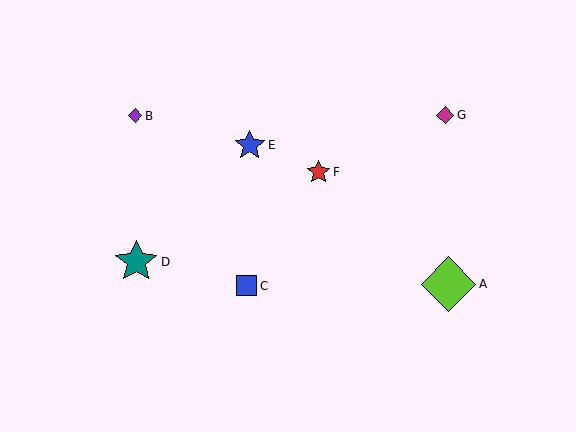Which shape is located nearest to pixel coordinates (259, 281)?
The blue square (labeled C) at (247, 286) is nearest to that location.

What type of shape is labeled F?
Shape F is a red star.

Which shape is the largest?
The lime diamond (labeled A) is the largest.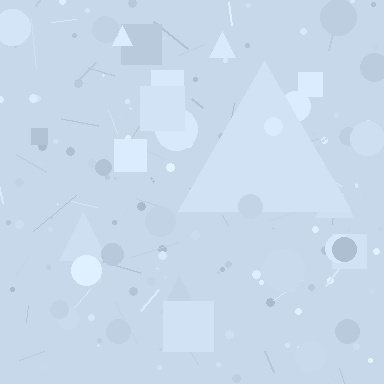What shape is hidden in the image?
A triangle is hidden in the image.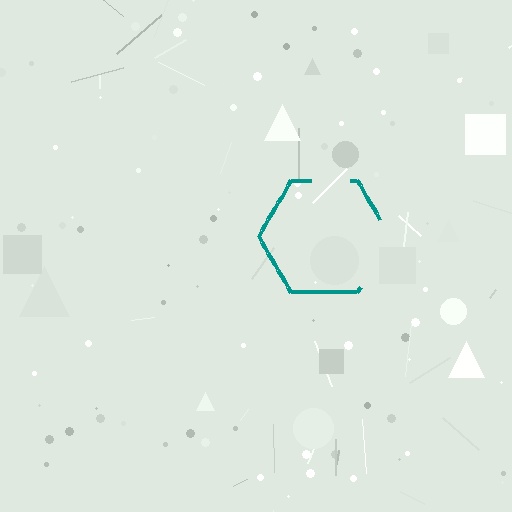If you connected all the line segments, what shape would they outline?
They would outline a hexagon.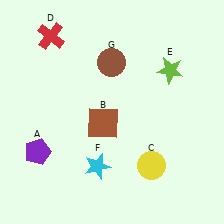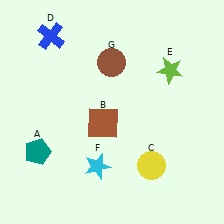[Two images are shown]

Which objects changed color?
A changed from purple to teal. D changed from red to blue.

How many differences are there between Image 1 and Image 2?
There are 2 differences between the two images.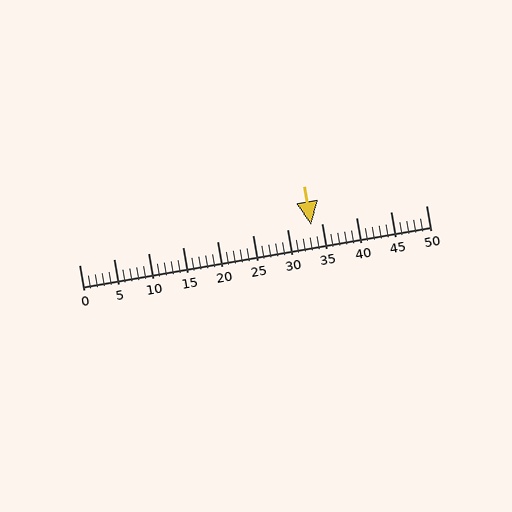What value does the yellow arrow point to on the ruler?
The yellow arrow points to approximately 34.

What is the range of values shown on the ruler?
The ruler shows values from 0 to 50.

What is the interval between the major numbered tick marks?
The major tick marks are spaced 5 units apart.